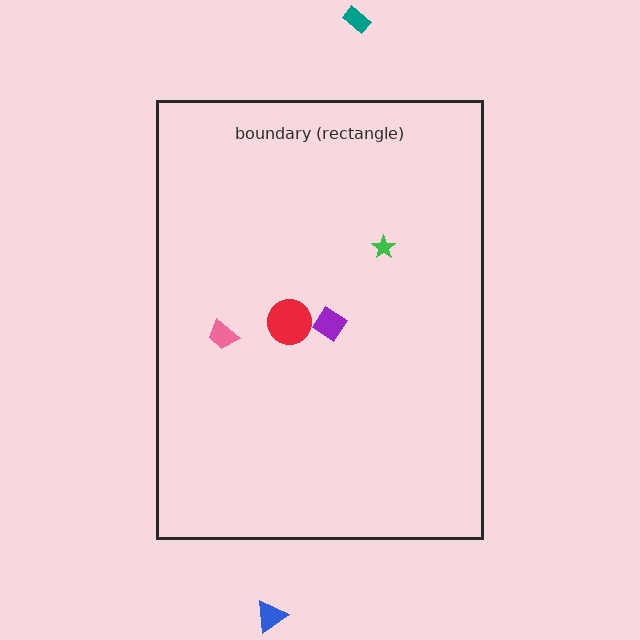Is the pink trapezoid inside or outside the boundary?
Inside.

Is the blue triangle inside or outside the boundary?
Outside.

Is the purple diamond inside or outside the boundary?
Inside.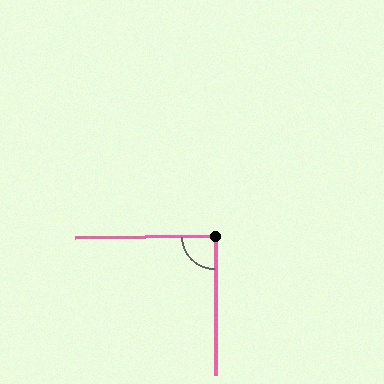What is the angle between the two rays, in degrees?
Approximately 89 degrees.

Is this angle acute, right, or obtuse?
It is approximately a right angle.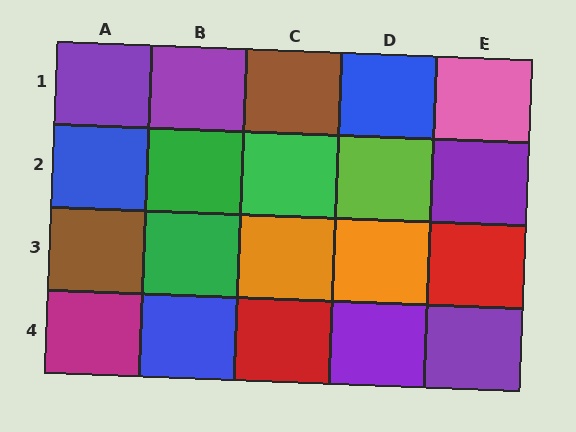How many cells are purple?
5 cells are purple.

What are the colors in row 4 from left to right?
Magenta, blue, red, purple, purple.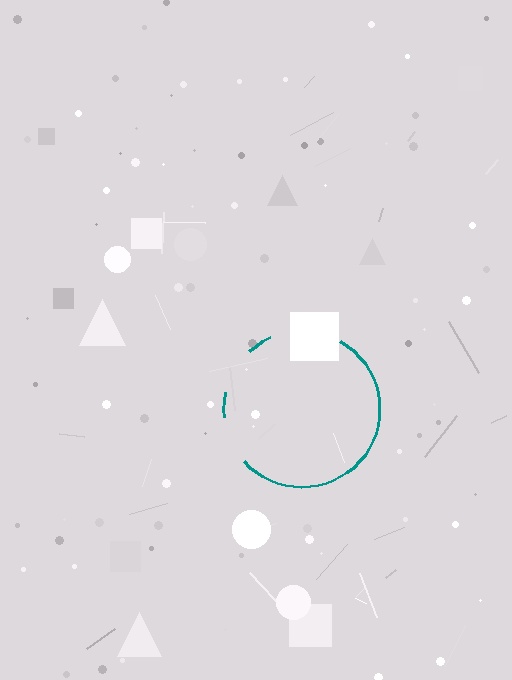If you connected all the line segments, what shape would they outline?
They would outline a circle.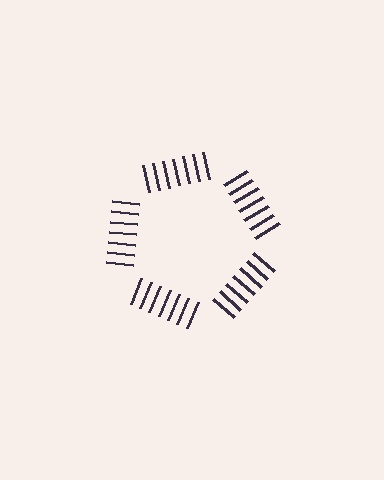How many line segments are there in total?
35 — 7 along each of the 5 edges.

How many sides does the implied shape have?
5 sides — the line-ends trace a pentagon.